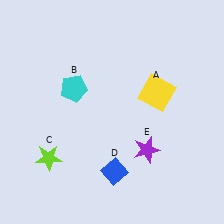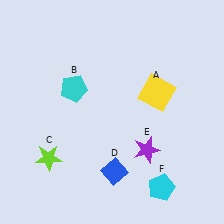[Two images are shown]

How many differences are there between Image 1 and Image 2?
There is 1 difference between the two images.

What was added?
A cyan pentagon (F) was added in Image 2.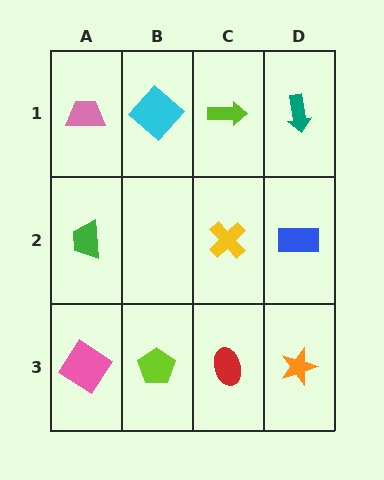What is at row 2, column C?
A yellow cross.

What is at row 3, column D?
An orange star.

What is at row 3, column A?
A pink diamond.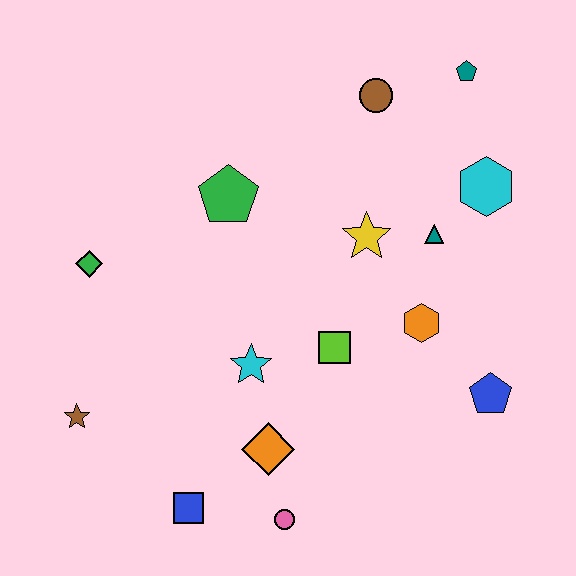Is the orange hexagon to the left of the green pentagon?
No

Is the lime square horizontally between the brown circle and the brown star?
Yes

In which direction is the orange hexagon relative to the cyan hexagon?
The orange hexagon is below the cyan hexagon.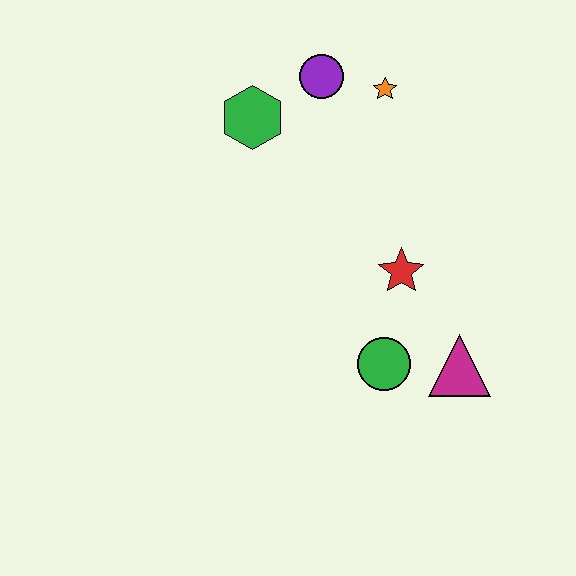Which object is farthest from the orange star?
The magenta triangle is farthest from the orange star.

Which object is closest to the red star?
The green circle is closest to the red star.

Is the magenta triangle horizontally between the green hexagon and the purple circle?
No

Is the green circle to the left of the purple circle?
No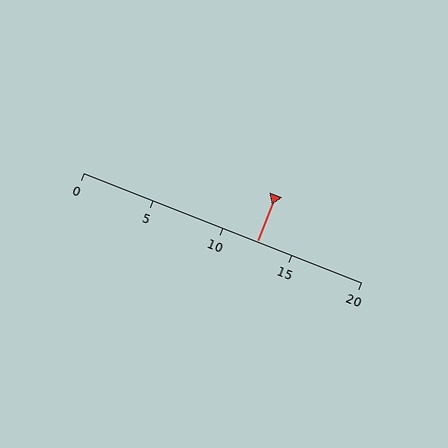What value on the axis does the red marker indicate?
The marker indicates approximately 12.5.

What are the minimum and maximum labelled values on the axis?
The axis runs from 0 to 20.